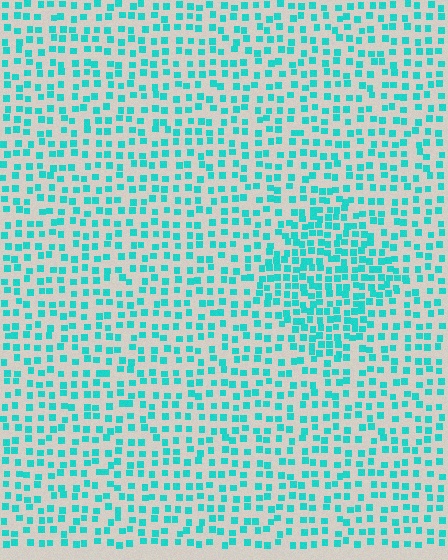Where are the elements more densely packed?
The elements are more densely packed inside the diamond boundary.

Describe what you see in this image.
The image contains small cyan elements arranged at two different densities. A diamond-shaped region is visible where the elements are more densely packed than the surrounding area.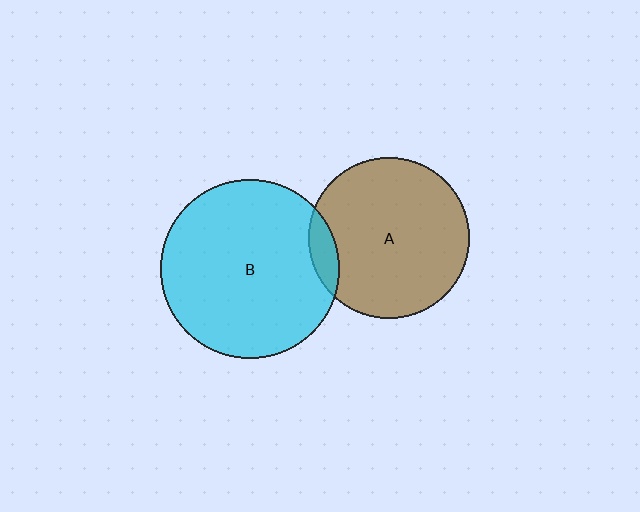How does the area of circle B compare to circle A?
Approximately 1.2 times.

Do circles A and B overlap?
Yes.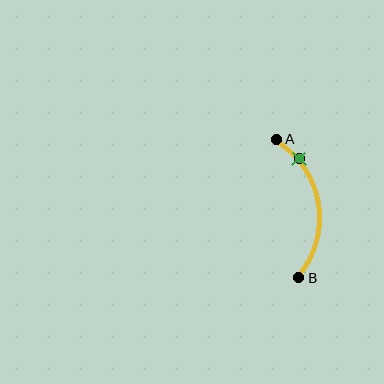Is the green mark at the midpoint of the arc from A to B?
No. The green mark lies on the arc but is closer to endpoint A. The arc midpoint would be at the point on the curve equidistant along the arc from both A and B.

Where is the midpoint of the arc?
The arc midpoint is the point on the curve farthest from the straight line joining A and B. It sits to the right of that line.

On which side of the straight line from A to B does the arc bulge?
The arc bulges to the right of the straight line connecting A and B.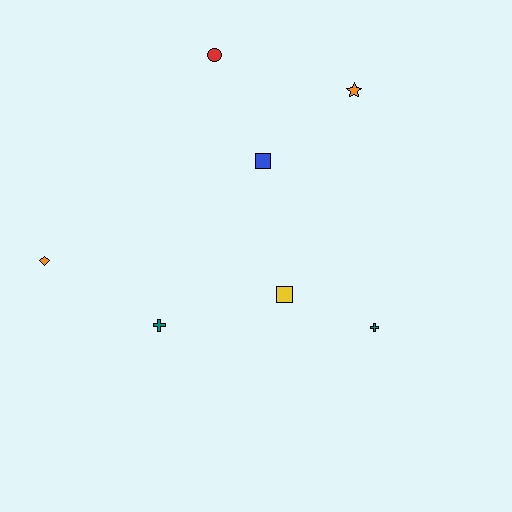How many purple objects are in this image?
There are no purple objects.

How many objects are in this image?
There are 7 objects.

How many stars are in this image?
There is 1 star.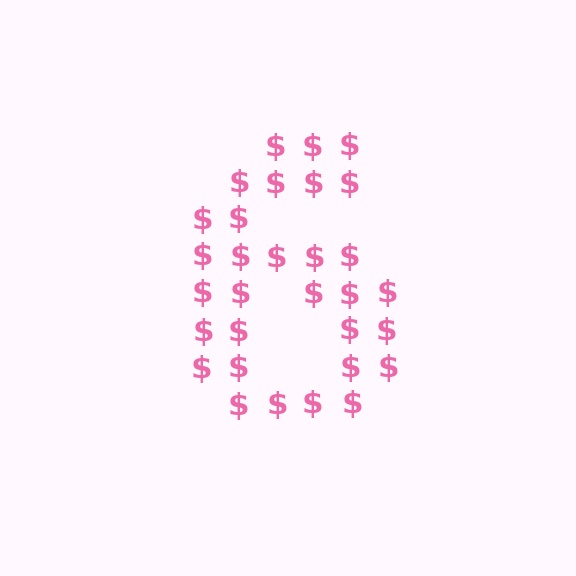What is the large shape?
The large shape is the digit 6.